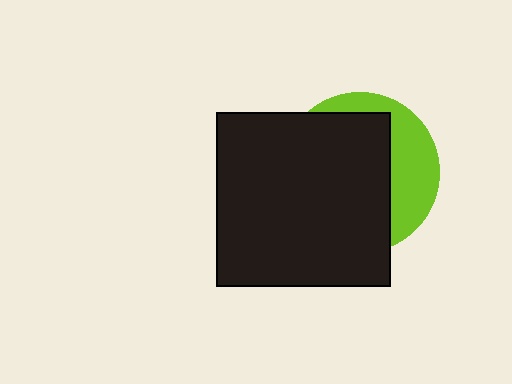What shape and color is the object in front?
The object in front is a black square.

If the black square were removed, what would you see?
You would see the complete lime circle.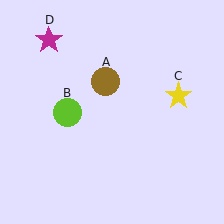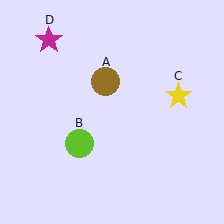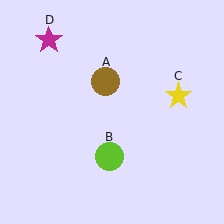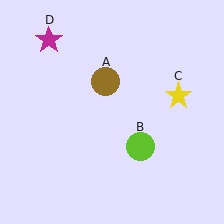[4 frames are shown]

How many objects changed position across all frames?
1 object changed position: lime circle (object B).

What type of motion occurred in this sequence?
The lime circle (object B) rotated counterclockwise around the center of the scene.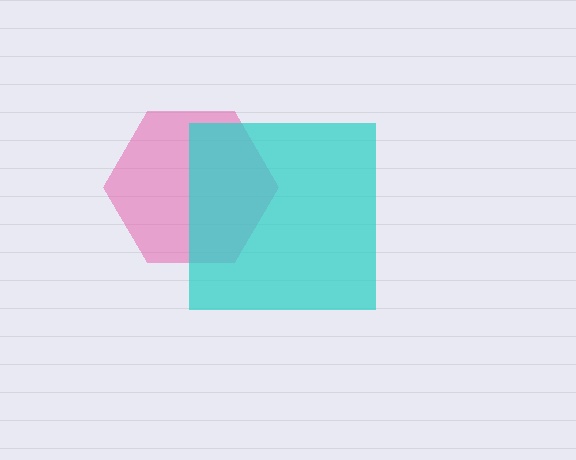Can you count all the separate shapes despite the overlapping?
Yes, there are 2 separate shapes.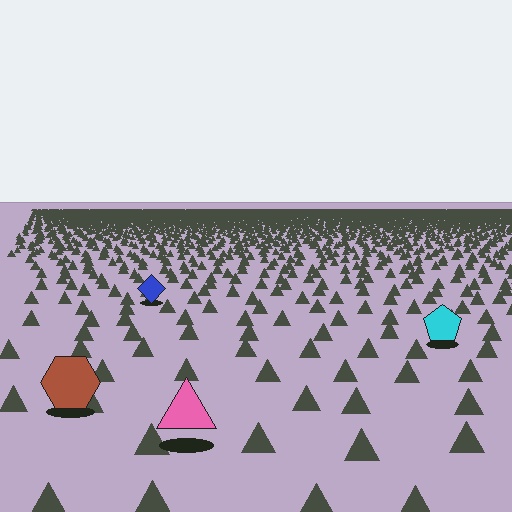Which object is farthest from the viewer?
The blue diamond is farthest from the viewer. It appears smaller and the ground texture around it is denser.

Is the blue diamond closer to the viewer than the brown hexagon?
No. The brown hexagon is closer — you can tell from the texture gradient: the ground texture is coarser near it.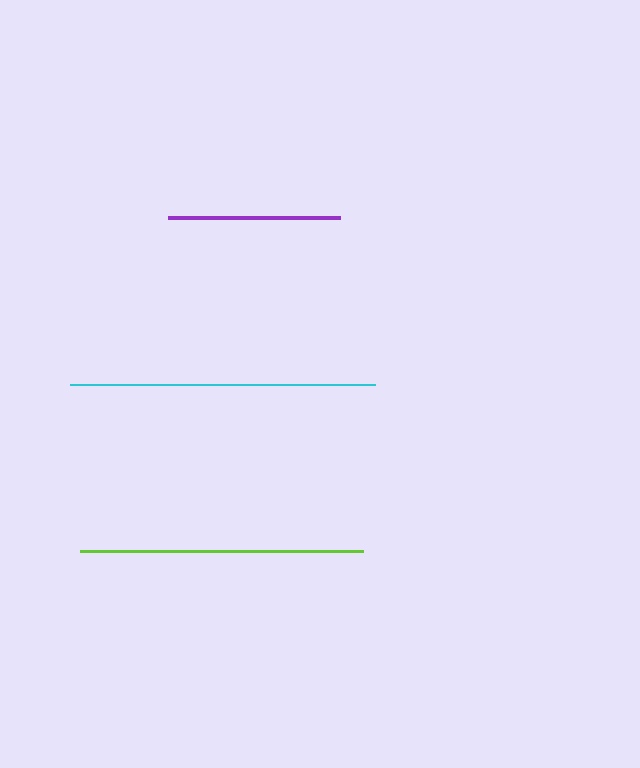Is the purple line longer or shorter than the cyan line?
The cyan line is longer than the purple line.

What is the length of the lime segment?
The lime segment is approximately 283 pixels long.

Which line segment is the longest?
The cyan line is the longest at approximately 305 pixels.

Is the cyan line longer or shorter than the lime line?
The cyan line is longer than the lime line.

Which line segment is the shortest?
The purple line is the shortest at approximately 172 pixels.